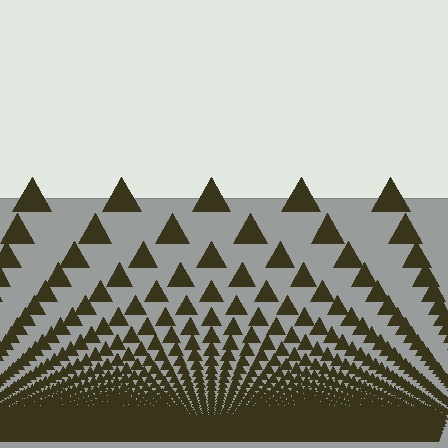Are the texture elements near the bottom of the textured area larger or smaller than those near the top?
Smaller. The gradient is inverted — elements near the bottom are smaller and denser.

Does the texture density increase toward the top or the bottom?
Density increases toward the bottom.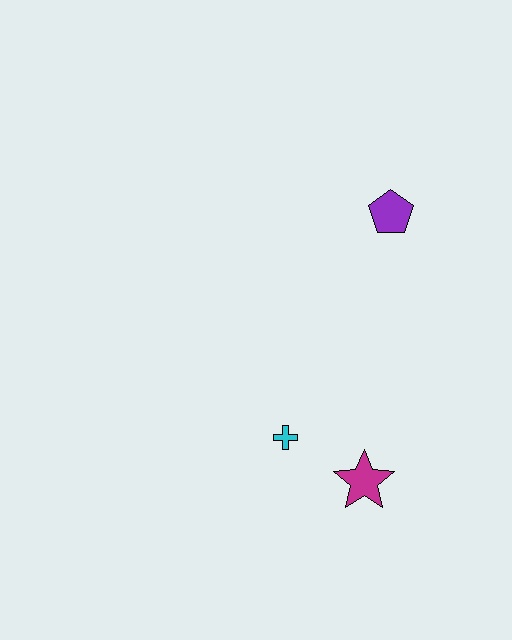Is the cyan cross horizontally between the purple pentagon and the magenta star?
No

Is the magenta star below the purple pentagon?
Yes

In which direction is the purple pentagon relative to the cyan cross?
The purple pentagon is above the cyan cross.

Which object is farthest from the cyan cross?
The purple pentagon is farthest from the cyan cross.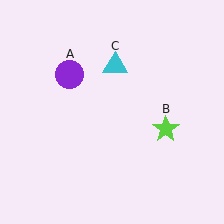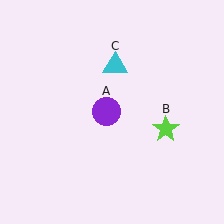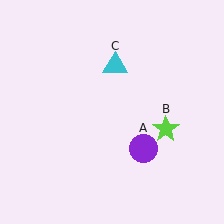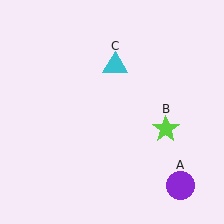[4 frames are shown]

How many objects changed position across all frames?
1 object changed position: purple circle (object A).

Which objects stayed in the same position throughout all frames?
Lime star (object B) and cyan triangle (object C) remained stationary.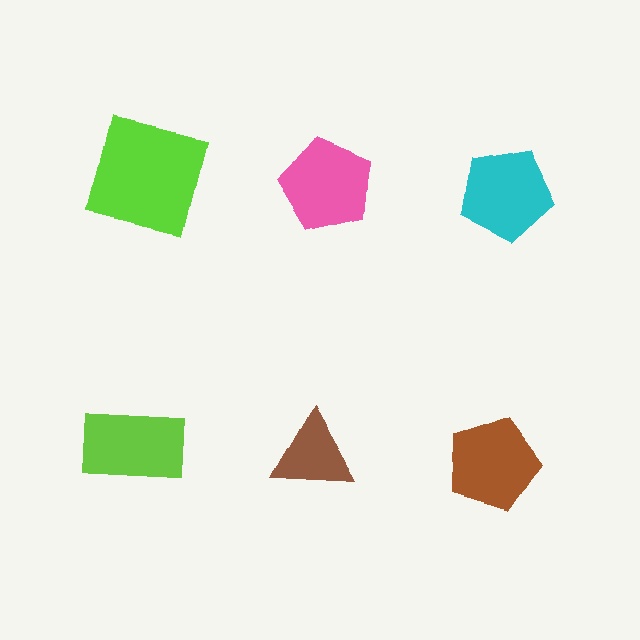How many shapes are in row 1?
3 shapes.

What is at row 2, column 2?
A brown triangle.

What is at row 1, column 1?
A lime square.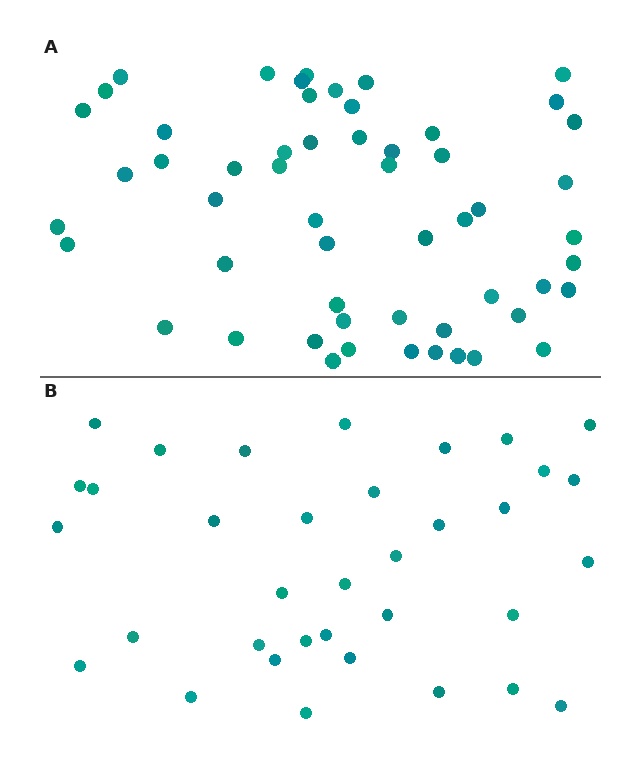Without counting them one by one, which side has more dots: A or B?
Region A (the top region) has more dots.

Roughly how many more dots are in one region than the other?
Region A has approximately 20 more dots than region B.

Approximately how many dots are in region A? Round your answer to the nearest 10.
About 60 dots. (The exact count is 55, which rounds to 60.)